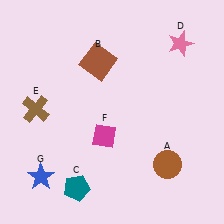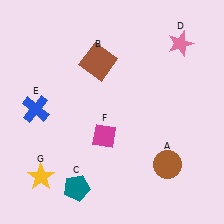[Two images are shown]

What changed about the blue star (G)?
In Image 1, G is blue. In Image 2, it changed to yellow.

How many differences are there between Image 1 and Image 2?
There are 2 differences between the two images.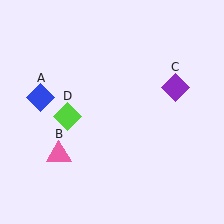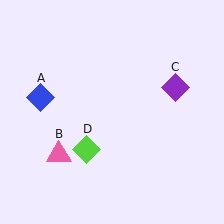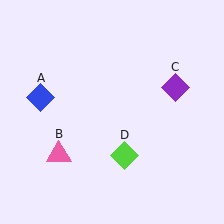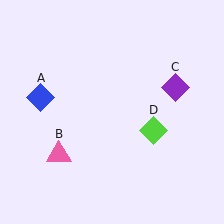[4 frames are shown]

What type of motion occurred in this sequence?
The lime diamond (object D) rotated counterclockwise around the center of the scene.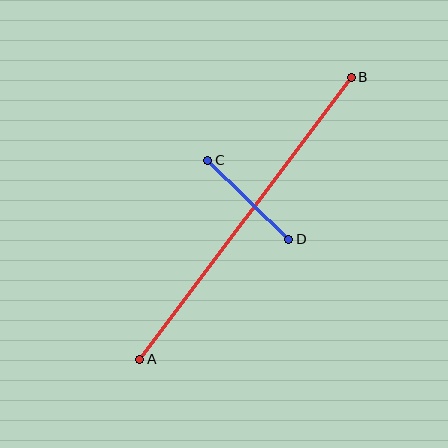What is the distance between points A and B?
The distance is approximately 353 pixels.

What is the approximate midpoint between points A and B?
The midpoint is at approximately (246, 218) pixels.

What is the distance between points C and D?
The distance is approximately 113 pixels.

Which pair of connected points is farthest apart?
Points A and B are farthest apart.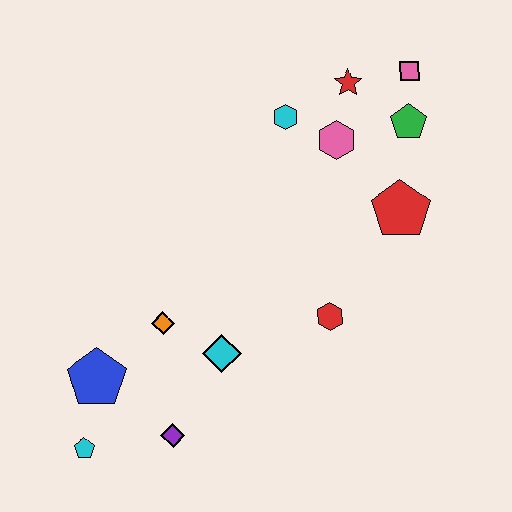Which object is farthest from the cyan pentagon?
The pink square is farthest from the cyan pentagon.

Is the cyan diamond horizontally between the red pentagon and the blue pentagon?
Yes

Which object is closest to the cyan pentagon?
The blue pentagon is closest to the cyan pentagon.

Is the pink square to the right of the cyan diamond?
Yes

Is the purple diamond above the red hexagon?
No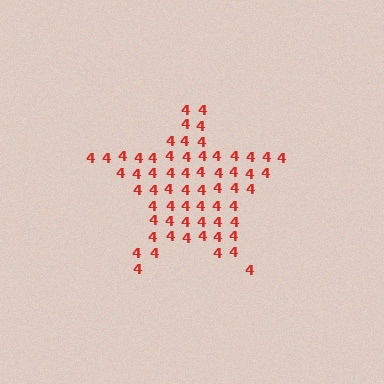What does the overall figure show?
The overall figure shows a star.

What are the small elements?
The small elements are digit 4's.